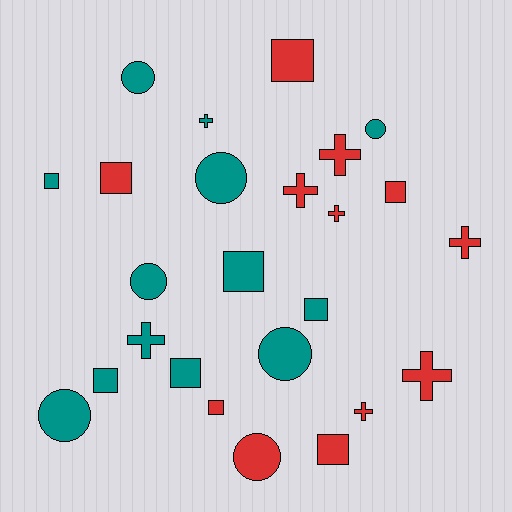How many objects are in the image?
There are 25 objects.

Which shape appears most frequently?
Square, with 10 objects.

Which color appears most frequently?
Teal, with 13 objects.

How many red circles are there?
There is 1 red circle.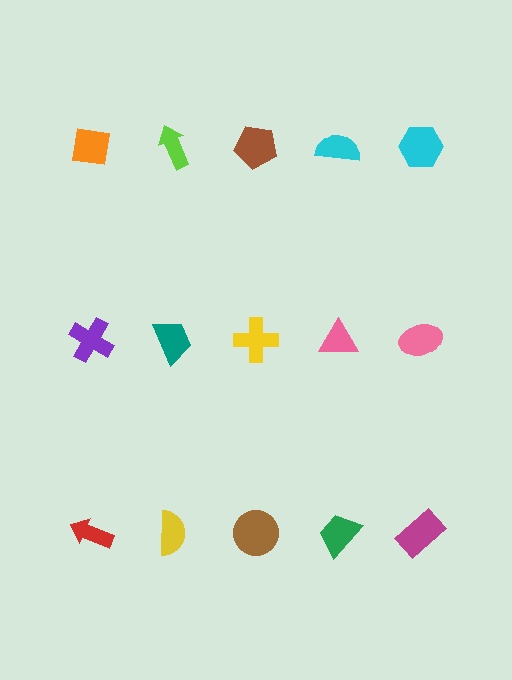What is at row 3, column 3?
A brown circle.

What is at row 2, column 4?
A pink triangle.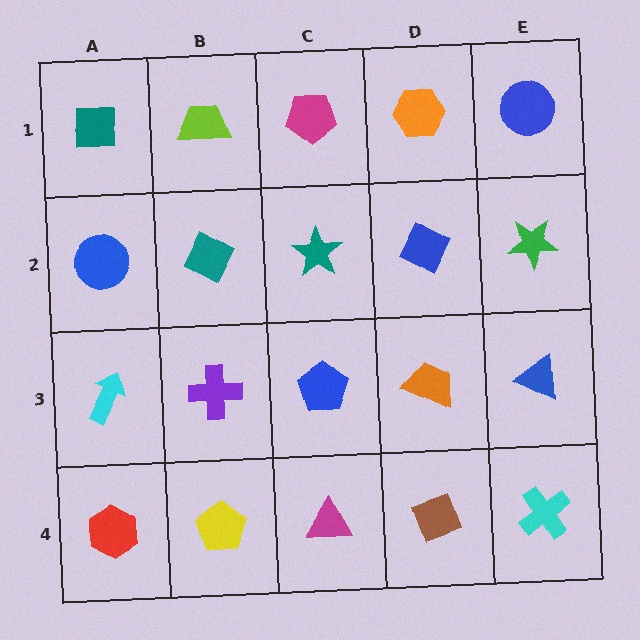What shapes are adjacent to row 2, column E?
A blue circle (row 1, column E), a blue triangle (row 3, column E), a blue diamond (row 2, column D).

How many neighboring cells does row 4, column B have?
3.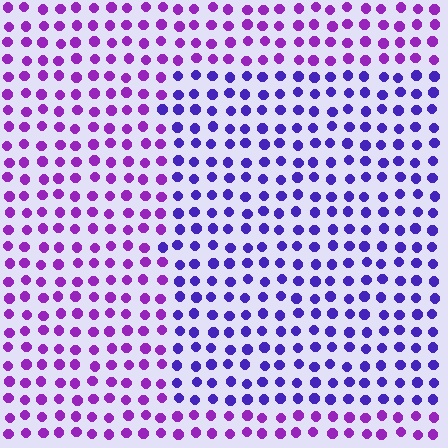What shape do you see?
I see a rectangle.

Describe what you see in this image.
The image is filled with small purple elements in a uniform arrangement. A rectangle-shaped region is visible where the elements are tinted to a slightly different hue, forming a subtle color boundary.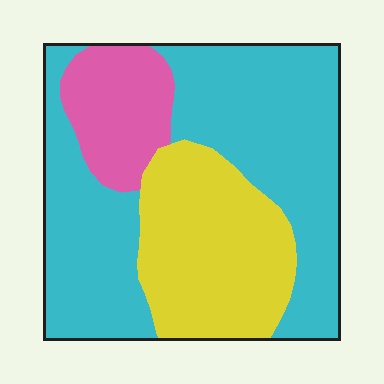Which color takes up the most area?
Cyan, at roughly 55%.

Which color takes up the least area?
Pink, at roughly 15%.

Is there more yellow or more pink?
Yellow.